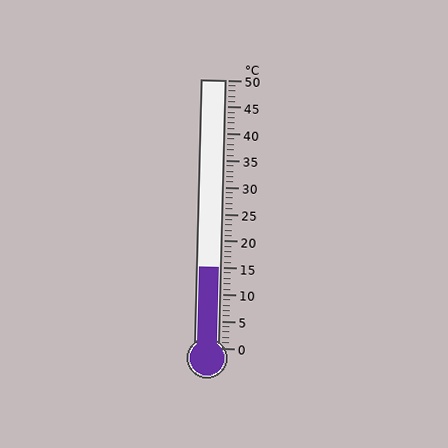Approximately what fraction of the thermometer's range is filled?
The thermometer is filled to approximately 30% of its range.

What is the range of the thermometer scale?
The thermometer scale ranges from 0°C to 50°C.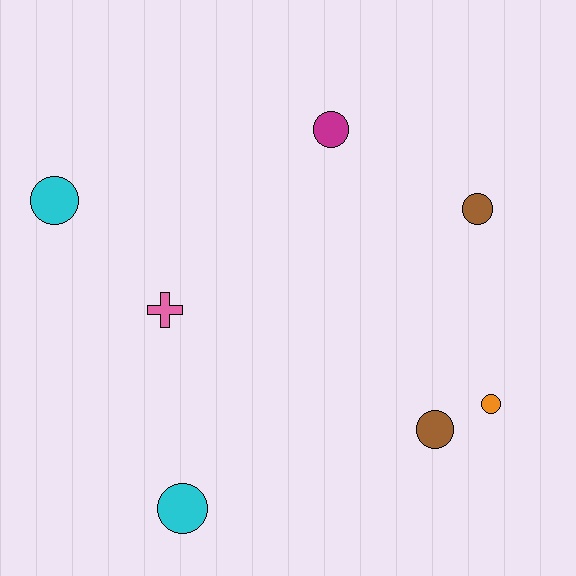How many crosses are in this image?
There is 1 cross.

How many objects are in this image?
There are 7 objects.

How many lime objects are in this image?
There are no lime objects.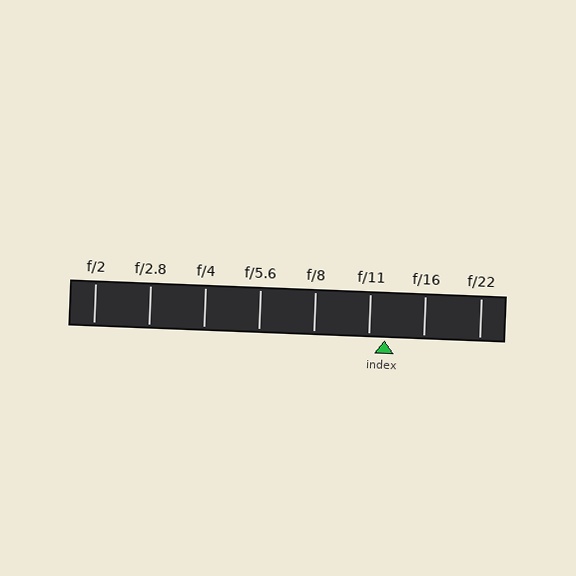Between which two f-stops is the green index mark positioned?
The index mark is between f/11 and f/16.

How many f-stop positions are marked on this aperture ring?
There are 8 f-stop positions marked.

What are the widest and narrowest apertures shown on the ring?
The widest aperture shown is f/2 and the narrowest is f/22.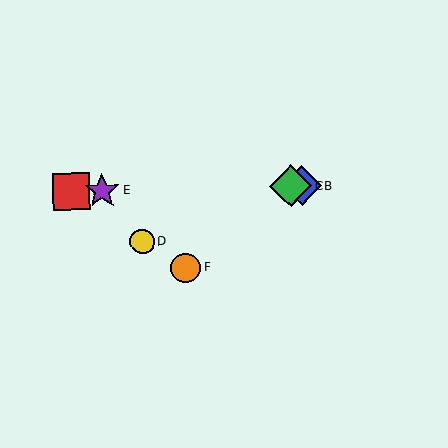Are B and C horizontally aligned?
Yes, both are at y≈186.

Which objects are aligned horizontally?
Objects A, B, C, E are aligned horizontally.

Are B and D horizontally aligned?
No, B is at y≈186 and D is at y≈241.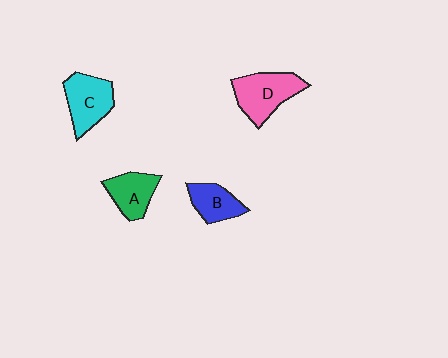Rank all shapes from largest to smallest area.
From largest to smallest: D (pink), C (cyan), A (green), B (blue).